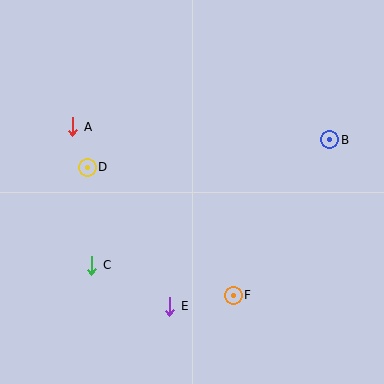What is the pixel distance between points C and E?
The distance between C and E is 88 pixels.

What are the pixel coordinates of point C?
Point C is at (92, 265).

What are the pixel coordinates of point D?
Point D is at (87, 167).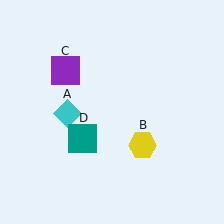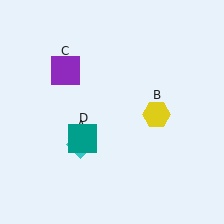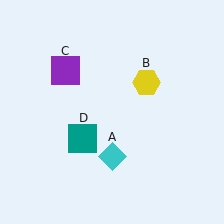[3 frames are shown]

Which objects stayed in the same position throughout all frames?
Purple square (object C) and teal square (object D) remained stationary.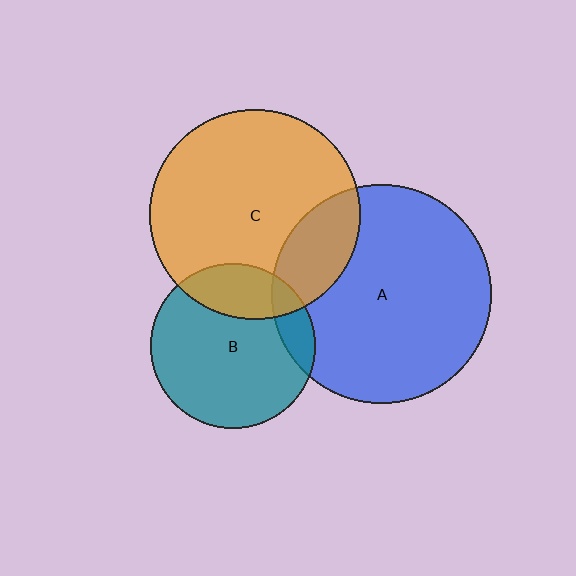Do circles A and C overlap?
Yes.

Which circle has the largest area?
Circle A (blue).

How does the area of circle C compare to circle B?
Approximately 1.6 times.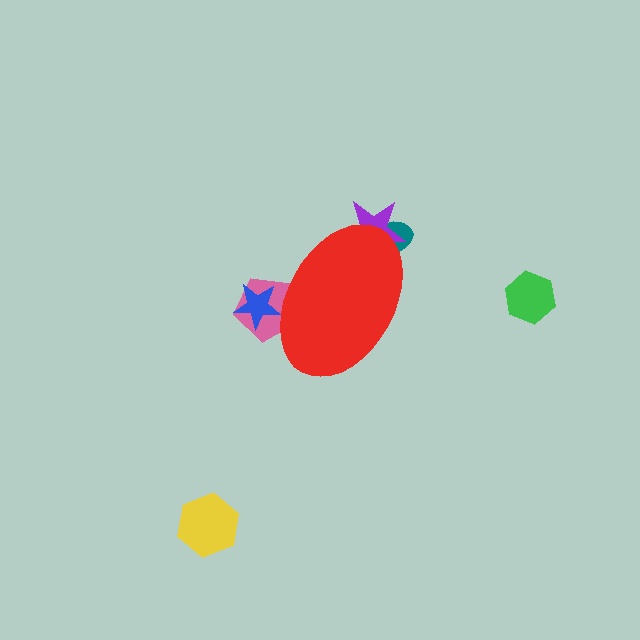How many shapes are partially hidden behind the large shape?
4 shapes are partially hidden.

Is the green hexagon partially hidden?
No, the green hexagon is fully visible.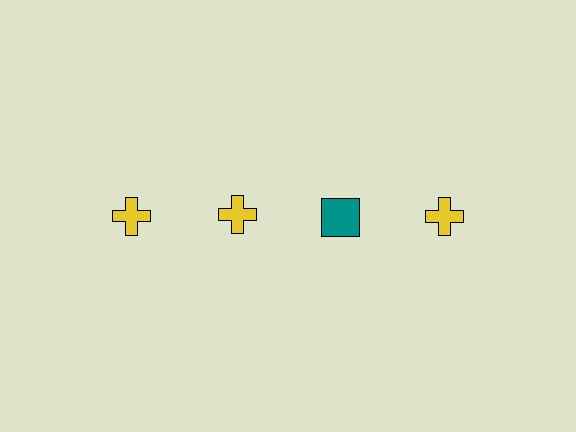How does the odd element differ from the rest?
It differs in both color (teal instead of yellow) and shape (square instead of cross).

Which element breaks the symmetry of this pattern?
The teal square in the top row, center column breaks the symmetry. All other shapes are yellow crosses.